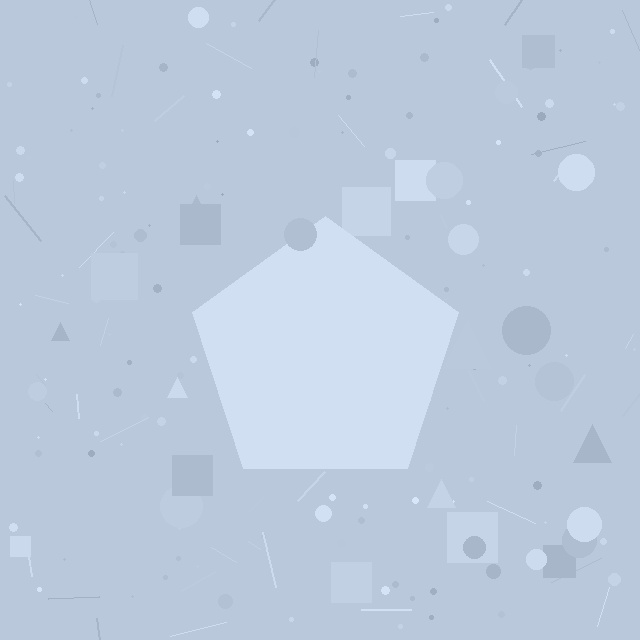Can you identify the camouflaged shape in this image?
The camouflaged shape is a pentagon.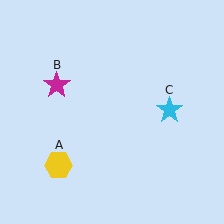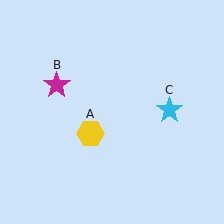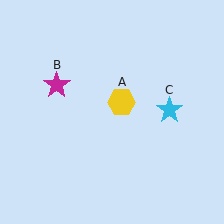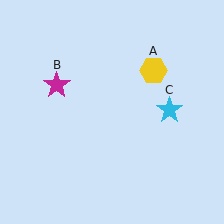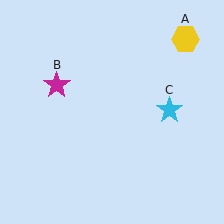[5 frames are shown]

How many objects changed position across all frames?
1 object changed position: yellow hexagon (object A).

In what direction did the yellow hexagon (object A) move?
The yellow hexagon (object A) moved up and to the right.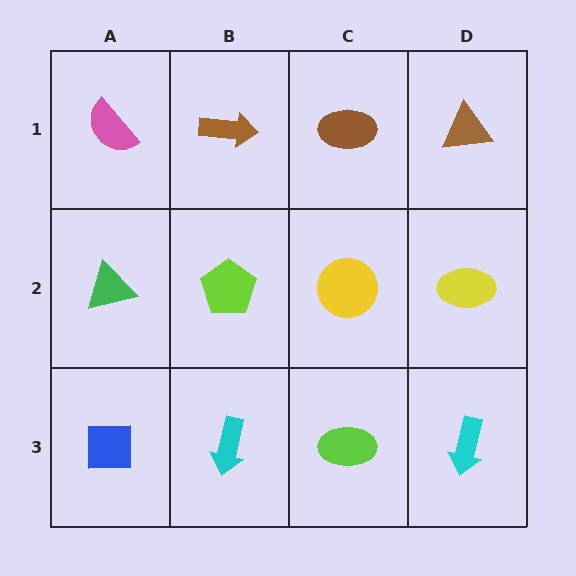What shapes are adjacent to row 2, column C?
A brown ellipse (row 1, column C), a lime ellipse (row 3, column C), a lime pentagon (row 2, column B), a yellow ellipse (row 2, column D).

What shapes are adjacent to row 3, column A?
A green triangle (row 2, column A), a cyan arrow (row 3, column B).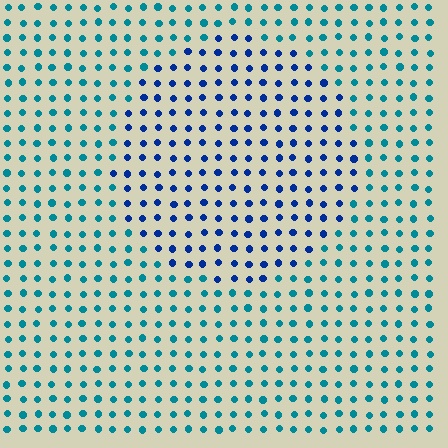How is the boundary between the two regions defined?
The boundary is defined purely by a slight shift in hue (about 37 degrees). Spacing, size, and orientation are identical on both sides.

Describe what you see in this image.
The image is filled with small teal elements in a uniform arrangement. A circle-shaped region is visible where the elements are tinted to a slightly different hue, forming a subtle color boundary.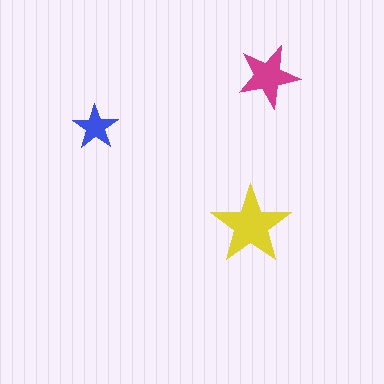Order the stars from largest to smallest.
the yellow one, the magenta one, the blue one.